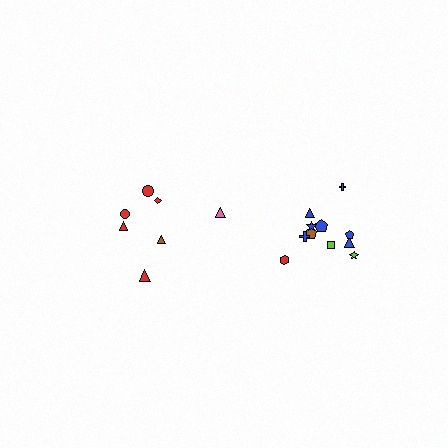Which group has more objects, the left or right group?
The right group.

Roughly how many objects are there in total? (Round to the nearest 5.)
Roughly 20 objects in total.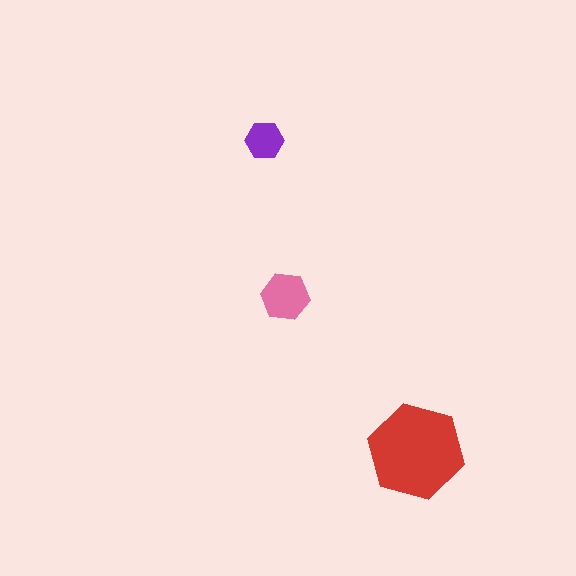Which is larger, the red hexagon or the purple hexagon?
The red one.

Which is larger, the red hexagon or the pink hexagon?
The red one.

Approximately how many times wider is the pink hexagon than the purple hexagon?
About 1.5 times wider.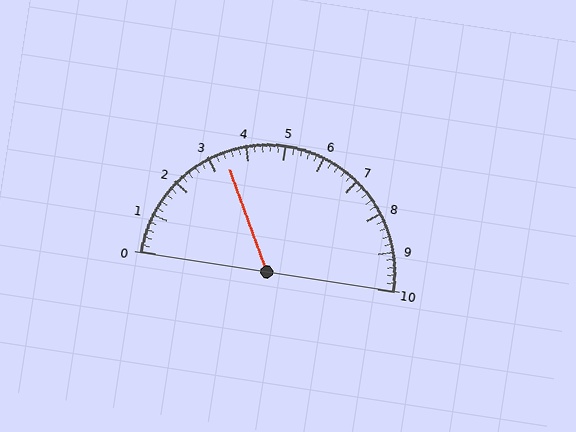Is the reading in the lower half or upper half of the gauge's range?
The reading is in the lower half of the range (0 to 10).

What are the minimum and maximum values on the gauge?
The gauge ranges from 0 to 10.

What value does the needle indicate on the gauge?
The needle indicates approximately 3.4.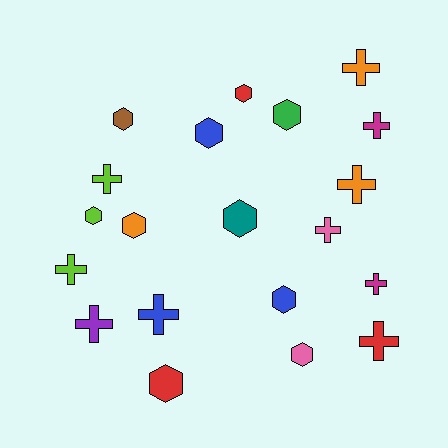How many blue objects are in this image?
There are 3 blue objects.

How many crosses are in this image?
There are 10 crosses.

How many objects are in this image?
There are 20 objects.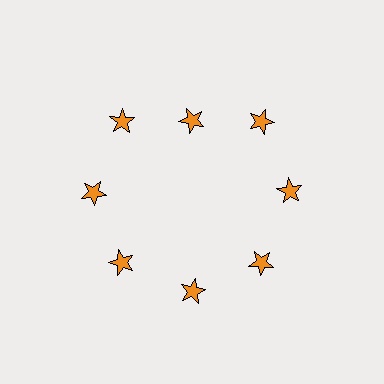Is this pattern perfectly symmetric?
No. The 8 orange stars are arranged in a ring, but one element near the 12 o'clock position is pulled inward toward the center, breaking the 8-fold rotational symmetry.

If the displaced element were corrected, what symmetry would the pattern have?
It would have 8-fold rotational symmetry — the pattern would map onto itself every 45 degrees.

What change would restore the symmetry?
The symmetry would be restored by moving it outward, back onto the ring so that all 8 stars sit at equal angles and equal distance from the center.